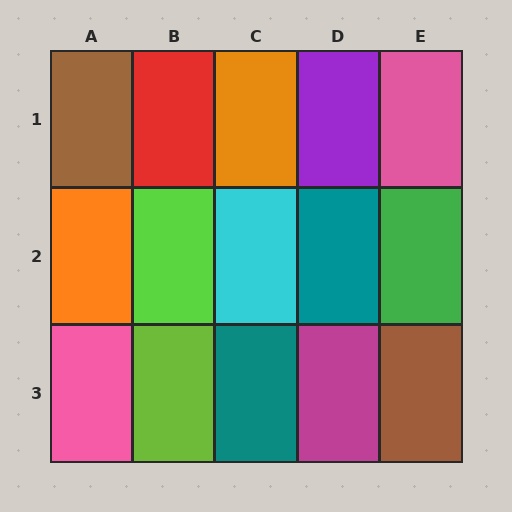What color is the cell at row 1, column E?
Pink.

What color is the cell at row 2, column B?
Lime.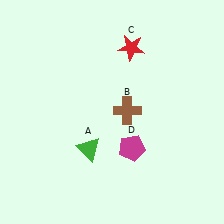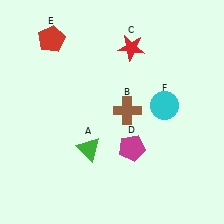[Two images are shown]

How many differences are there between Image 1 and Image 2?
There are 2 differences between the two images.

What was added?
A red pentagon (E), a cyan circle (F) were added in Image 2.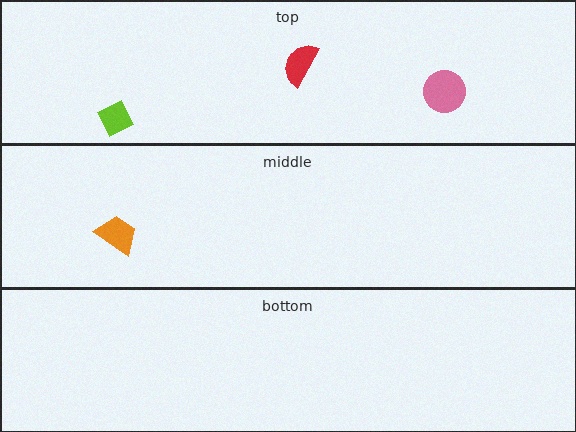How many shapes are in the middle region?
1.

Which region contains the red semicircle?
The top region.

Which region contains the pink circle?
The top region.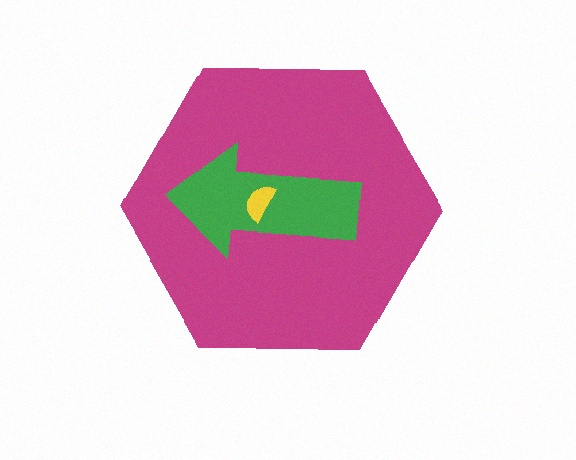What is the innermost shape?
The yellow semicircle.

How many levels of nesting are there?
3.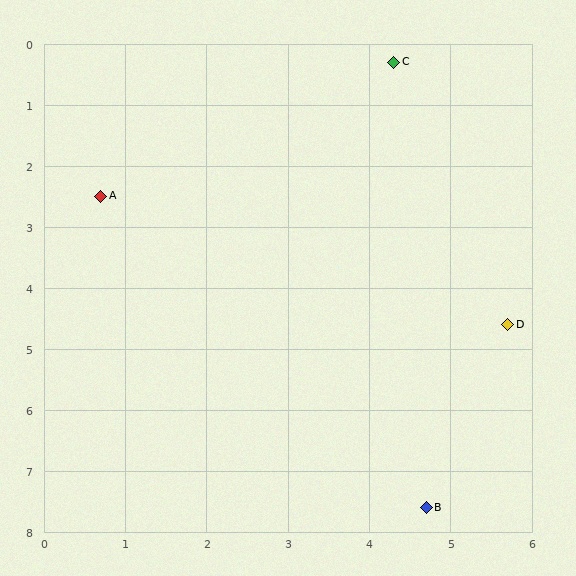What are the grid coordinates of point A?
Point A is at approximately (0.7, 2.5).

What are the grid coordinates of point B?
Point B is at approximately (4.7, 7.6).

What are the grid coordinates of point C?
Point C is at approximately (4.3, 0.3).